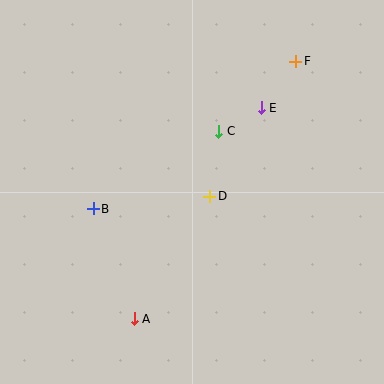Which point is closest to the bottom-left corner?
Point A is closest to the bottom-left corner.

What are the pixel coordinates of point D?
Point D is at (210, 196).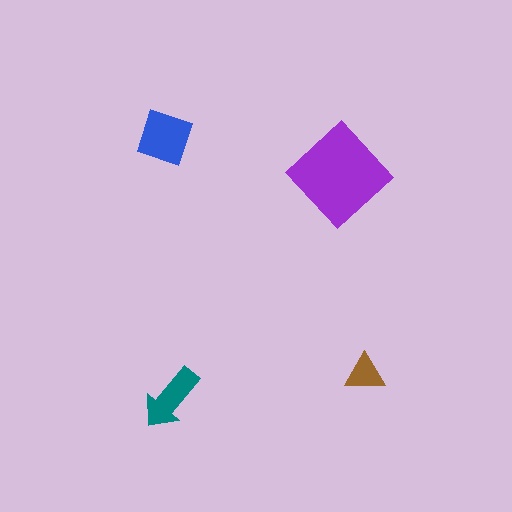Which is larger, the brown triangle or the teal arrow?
The teal arrow.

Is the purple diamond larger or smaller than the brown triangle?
Larger.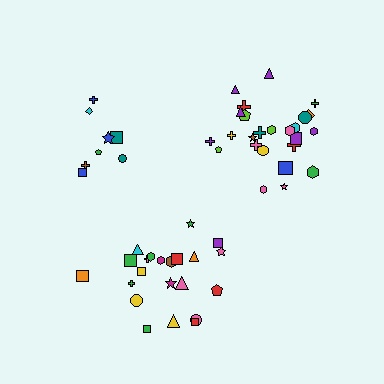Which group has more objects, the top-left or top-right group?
The top-right group.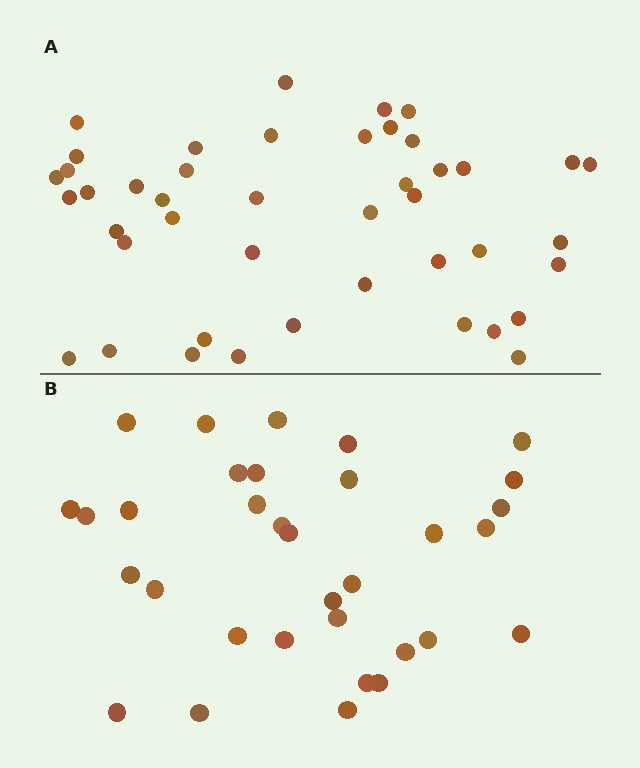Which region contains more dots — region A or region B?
Region A (the top region) has more dots.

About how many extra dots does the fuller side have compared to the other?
Region A has roughly 12 or so more dots than region B.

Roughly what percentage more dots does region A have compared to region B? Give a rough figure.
About 35% more.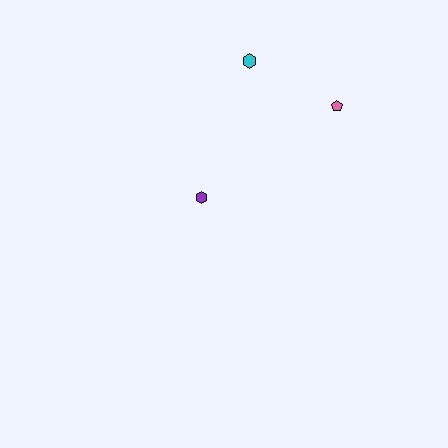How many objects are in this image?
There are 3 objects.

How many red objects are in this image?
There are no red objects.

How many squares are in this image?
There are no squares.